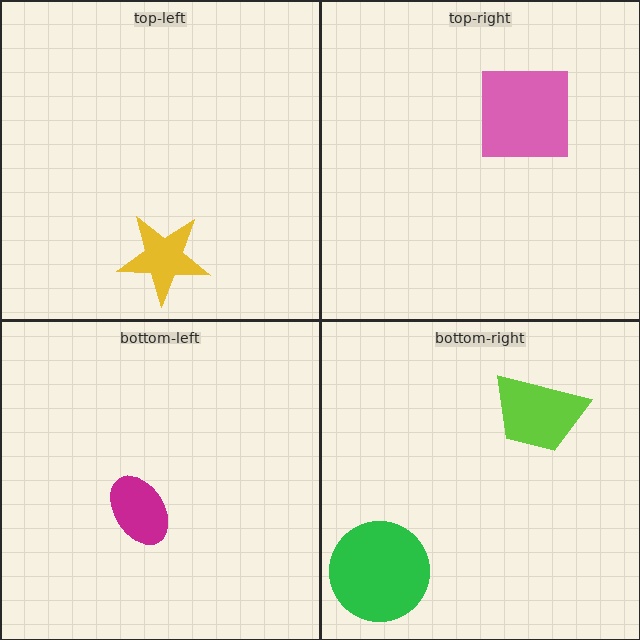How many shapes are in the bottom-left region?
1.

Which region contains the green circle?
The bottom-right region.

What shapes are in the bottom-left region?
The magenta ellipse.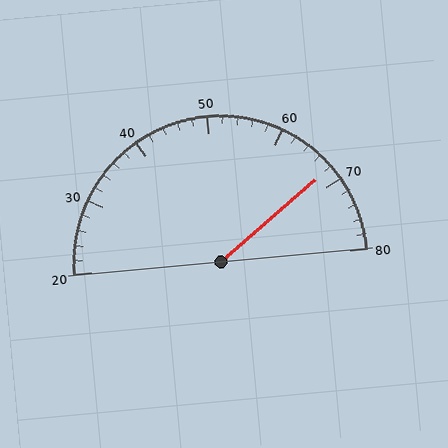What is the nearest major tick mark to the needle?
The nearest major tick mark is 70.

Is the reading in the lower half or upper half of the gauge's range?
The reading is in the upper half of the range (20 to 80).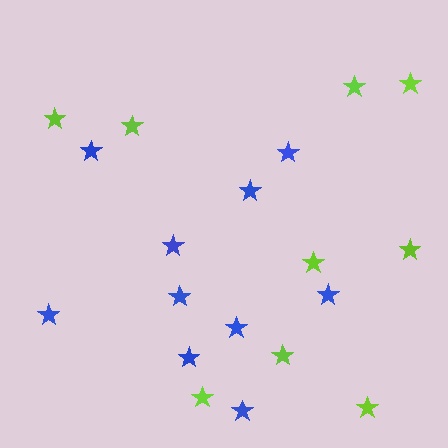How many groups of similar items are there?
There are 2 groups: one group of blue stars (10) and one group of lime stars (9).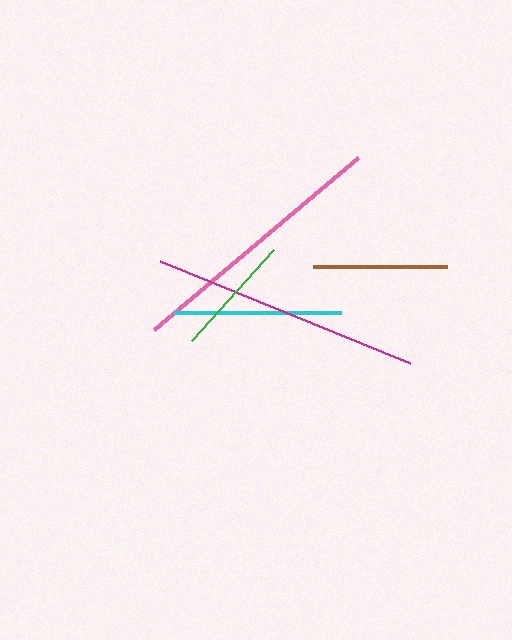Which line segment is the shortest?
The green line is the shortest at approximately 123 pixels.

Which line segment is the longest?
The magenta line is the longest at approximately 269 pixels.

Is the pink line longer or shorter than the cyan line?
The pink line is longer than the cyan line.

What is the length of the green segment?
The green segment is approximately 123 pixels long.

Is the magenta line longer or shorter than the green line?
The magenta line is longer than the green line.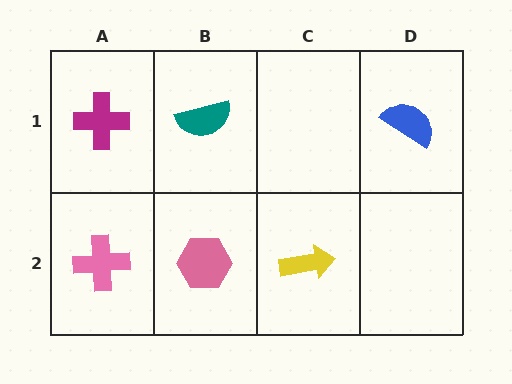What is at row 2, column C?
A yellow arrow.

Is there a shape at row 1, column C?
No, that cell is empty.